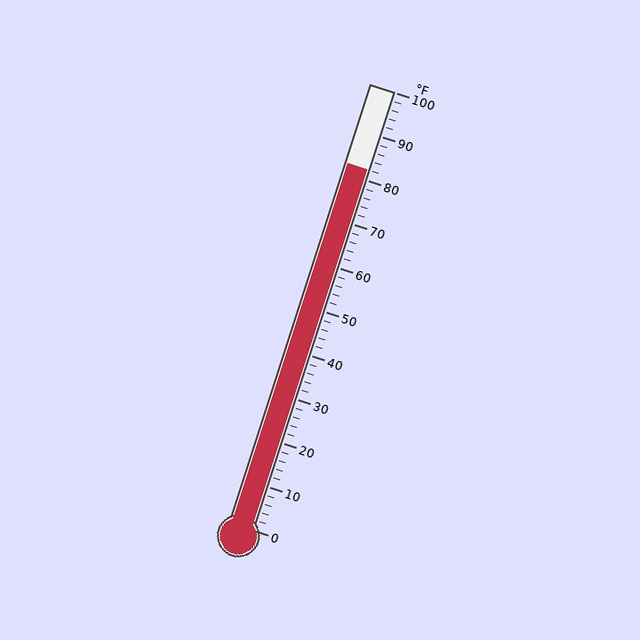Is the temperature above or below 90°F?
The temperature is below 90°F.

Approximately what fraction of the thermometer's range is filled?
The thermometer is filled to approximately 80% of its range.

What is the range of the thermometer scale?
The thermometer scale ranges from 0°F to 100°F.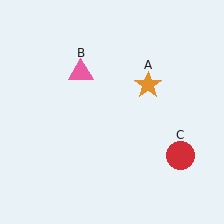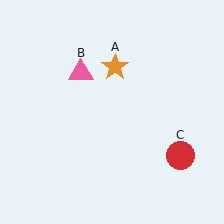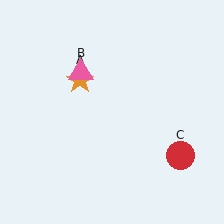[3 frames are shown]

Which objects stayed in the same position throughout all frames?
Pink triangle (object B) and red circle (object C) remained stationary.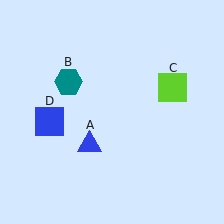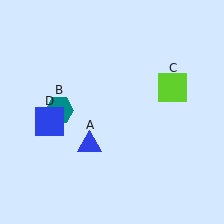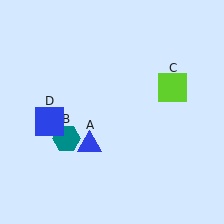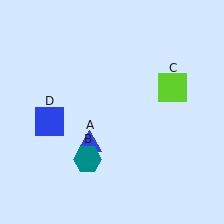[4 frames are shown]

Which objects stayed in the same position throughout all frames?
Blue triangle (object A) and lime square (object C) and blue square (object D) remained stationary.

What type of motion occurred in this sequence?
The teal hexagon (object B) rotated counterclockwise around the center of the scene.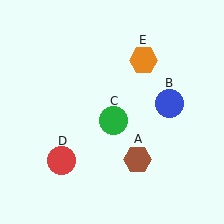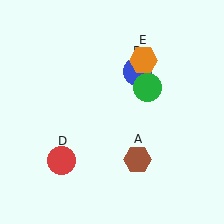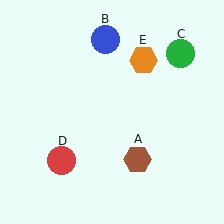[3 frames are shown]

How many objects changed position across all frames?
2 objects changed position: blue circle (object B), green circle (object C).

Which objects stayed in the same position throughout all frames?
Brown hexagon (object A) and red circle (object D) and orange hexagon (object E) remained stationary.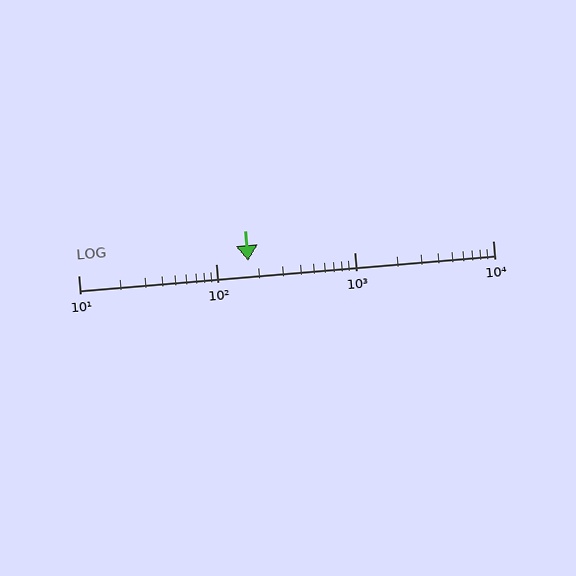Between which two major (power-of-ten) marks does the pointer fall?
The pointer is between 100 and 1000.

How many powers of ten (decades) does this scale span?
The scale spans 3 decades, from 10 to 10000.